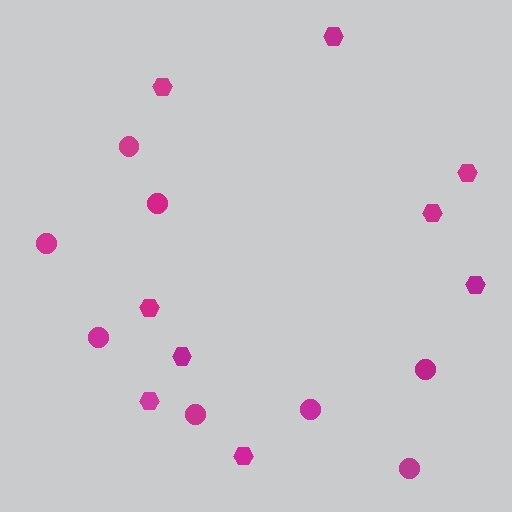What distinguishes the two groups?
There are 2 groups: one group of hexagons (9) and one group of circles (8).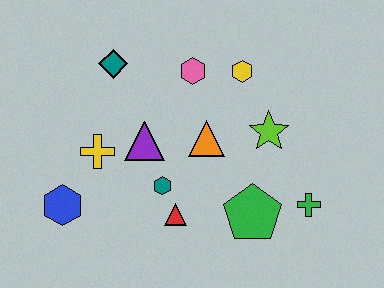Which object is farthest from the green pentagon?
The teal diamond is farthest from the green pentagon.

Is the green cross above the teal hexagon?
No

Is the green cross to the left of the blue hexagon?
No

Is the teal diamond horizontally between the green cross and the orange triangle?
No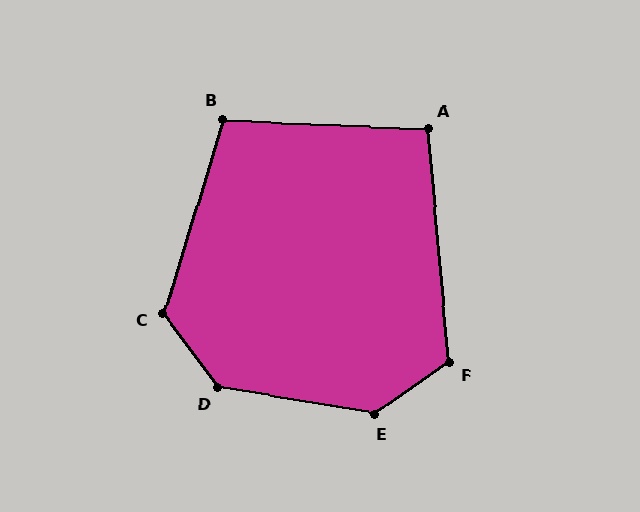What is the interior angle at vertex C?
Approximately 127 degrees (obtuse).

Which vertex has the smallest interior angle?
A, at approximately 98 degrees.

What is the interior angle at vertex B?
Approximately 105 degrees (obtuse).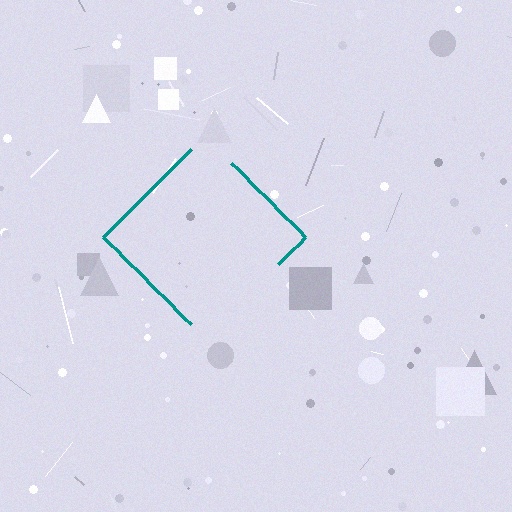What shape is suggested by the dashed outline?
The dashed outline suggests a diamond.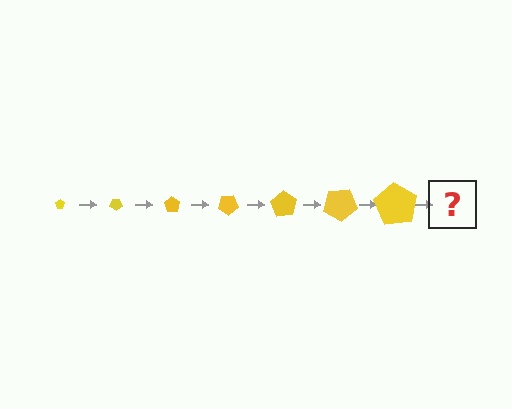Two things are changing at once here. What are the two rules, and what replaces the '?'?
The two rules are that the pentagon grows larger each step and it rotates 35 degrees each step. The '?' should be a pentagon, larger than the previous one and rotated 245 degrees from the start.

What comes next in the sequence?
The next element should be a pentagon, larger than the previous one and rotated 245 degrees from the start.